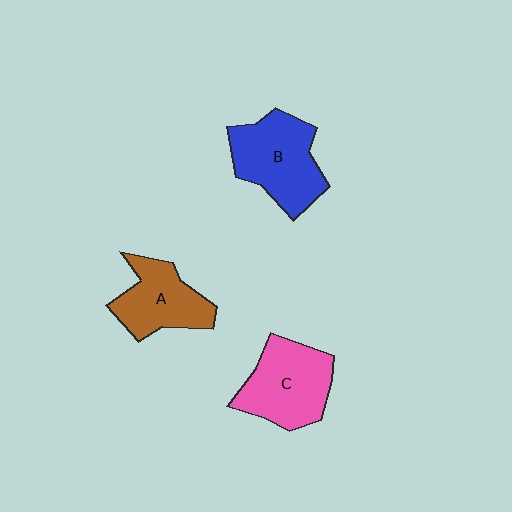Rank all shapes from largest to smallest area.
From largest to smallest: B (blue), C (pink), A (brown).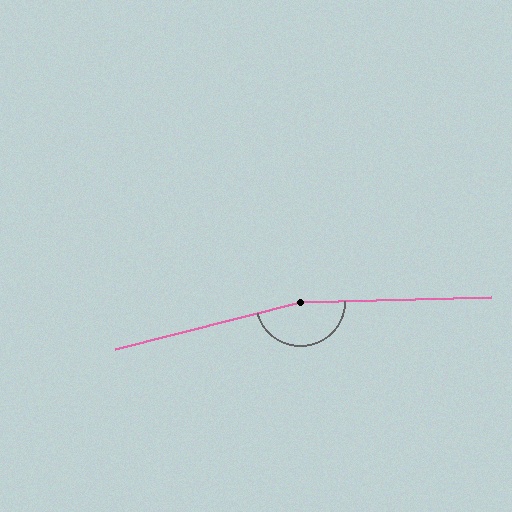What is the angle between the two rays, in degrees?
Approximately 167 degrees.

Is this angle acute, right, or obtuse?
It is obtuse.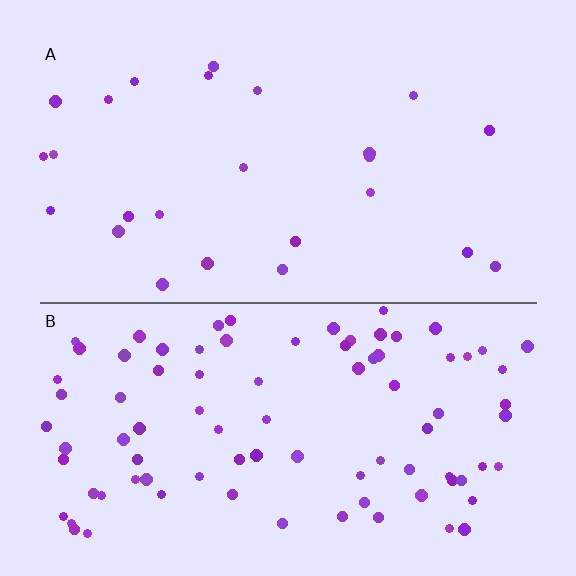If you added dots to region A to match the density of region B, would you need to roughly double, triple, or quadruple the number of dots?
Approximately quadruple.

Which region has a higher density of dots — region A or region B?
B (the bottom).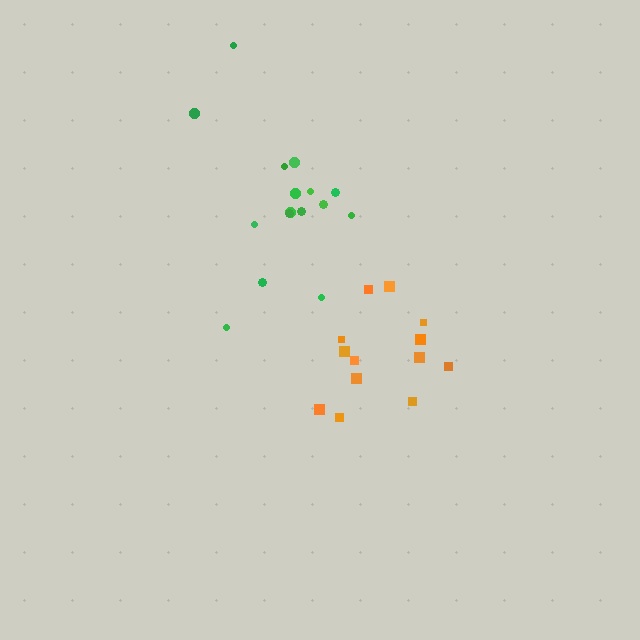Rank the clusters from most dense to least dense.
orange, green.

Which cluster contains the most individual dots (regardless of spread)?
Green (16).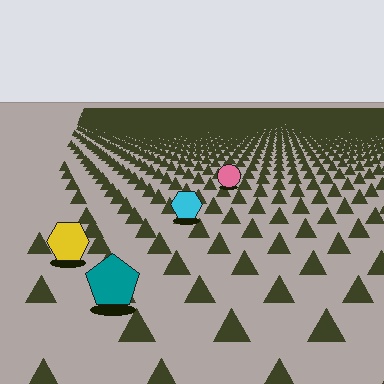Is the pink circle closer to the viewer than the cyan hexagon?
No. The cyan hexagon is closer — you can tell from the texture gradient: the ground texture is coarser near it.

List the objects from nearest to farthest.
From nearest to farthest: the teal pentagon, the yellow hexagon, the cyan hexagon, the pink circle.